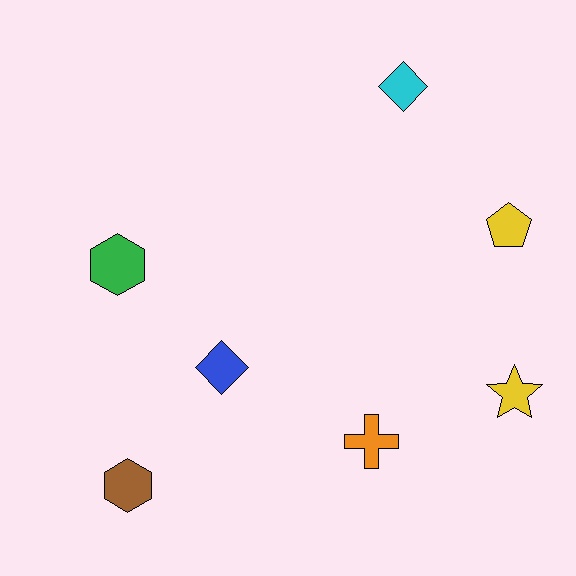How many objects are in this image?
There are 7 objects.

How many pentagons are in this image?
There is 1 pentagon.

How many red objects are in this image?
There are no red objects.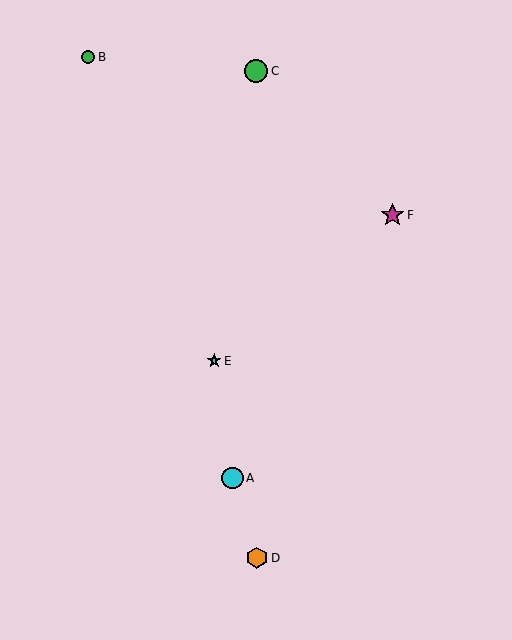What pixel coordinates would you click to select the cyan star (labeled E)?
Click at (214, 361) to select the cyan star E.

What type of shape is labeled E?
Shape E is a cyan star.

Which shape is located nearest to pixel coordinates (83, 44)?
The green circle (labeled B) at (88, 57) is nearest to that location.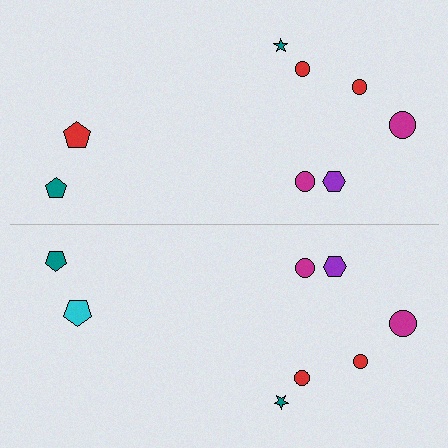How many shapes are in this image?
There are 16 shapes in this image.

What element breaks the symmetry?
The cyan pentagon on the bottom side breaks the symmetry — its mirror counterpart is red.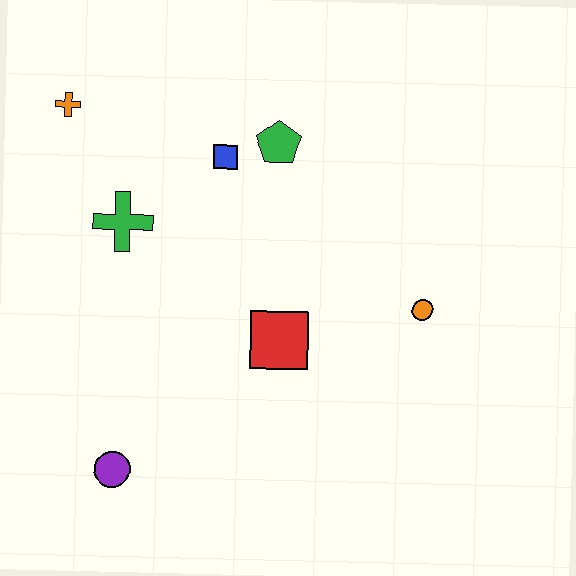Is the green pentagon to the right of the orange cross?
Yes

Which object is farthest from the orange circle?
The orange cross is farthest from the orange circle.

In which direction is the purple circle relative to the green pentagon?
The purple circle is below the green pentagon.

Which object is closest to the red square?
The orange circle is closest to the red square.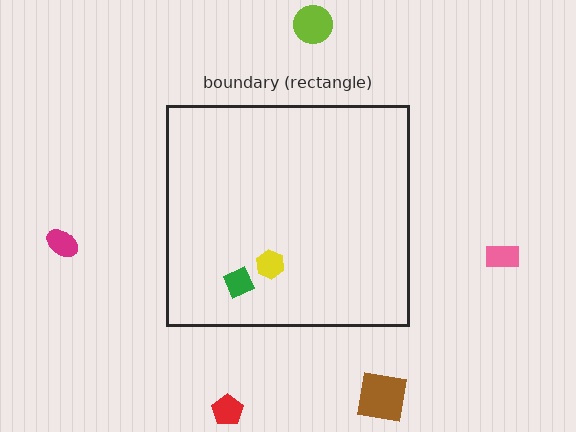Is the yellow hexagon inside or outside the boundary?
Inside.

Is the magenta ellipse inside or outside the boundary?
Outside.